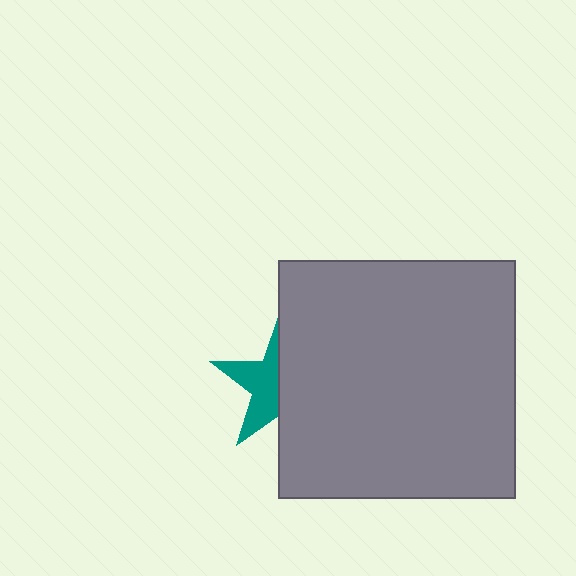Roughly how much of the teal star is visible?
A small part of it is visible (roughly 45%).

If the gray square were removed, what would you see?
You would see the complete teal star.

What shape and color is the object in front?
The object in front is a gray square.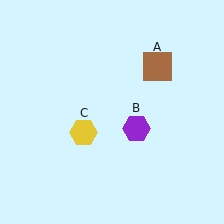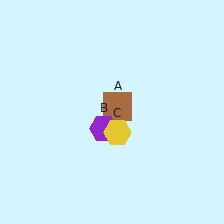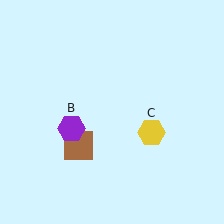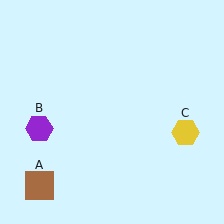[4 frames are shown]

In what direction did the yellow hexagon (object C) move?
The yellow hexagon (object C) moved right.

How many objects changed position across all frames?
3 objects changed position: brown square (object A), purple hexagon (object B), yellow hexagon (object C).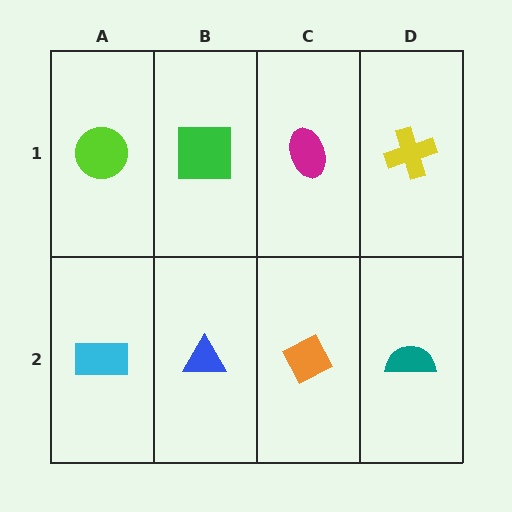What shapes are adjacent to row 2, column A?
A lime circle (row 1, column A), a blue triangle (row 2, column B).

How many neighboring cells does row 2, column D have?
2.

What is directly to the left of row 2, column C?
A blue triangle.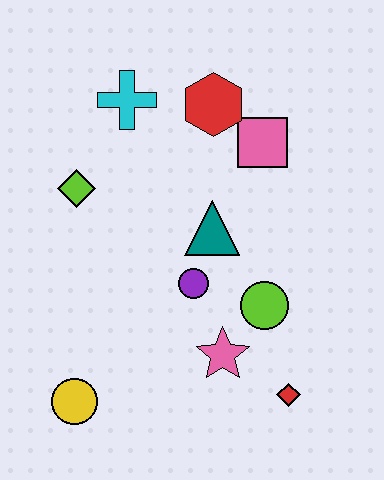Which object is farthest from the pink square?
The yellow circle is farthest from the pink square.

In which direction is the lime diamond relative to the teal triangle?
The lime diamond is to the left of the teal triangle.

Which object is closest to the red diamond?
The pink star is closest to the red diamond.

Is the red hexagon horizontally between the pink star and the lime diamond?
Yes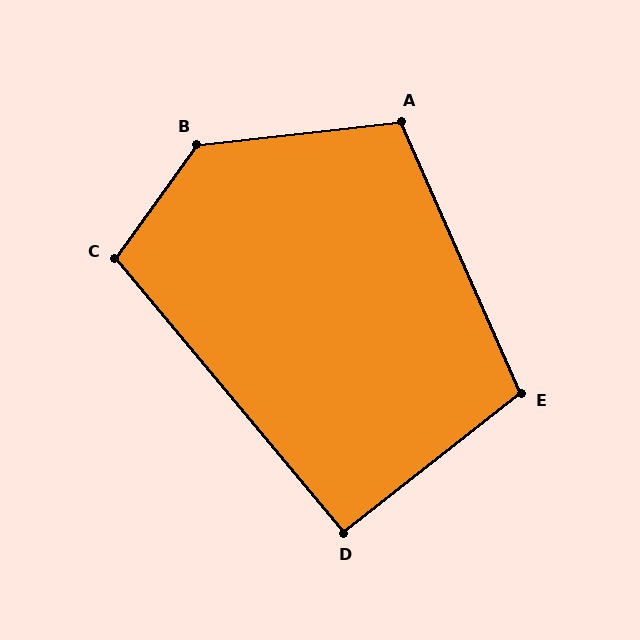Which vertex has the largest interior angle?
B, at approximately 132 degrees.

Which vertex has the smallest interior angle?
D, at approximately 92 degrees.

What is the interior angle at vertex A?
Approximately 107 degrees (obtuse).